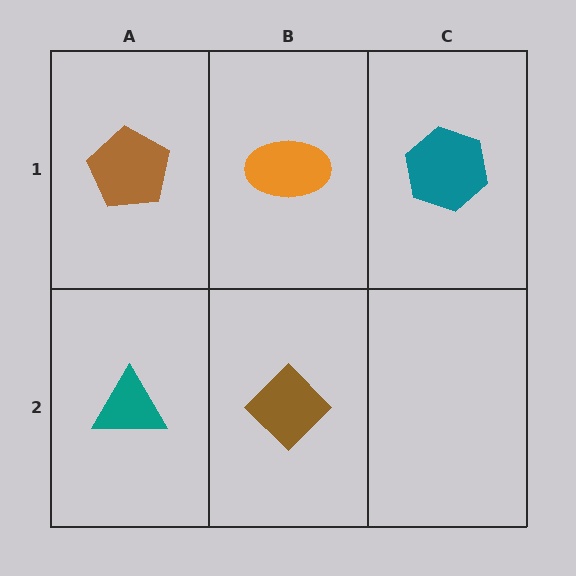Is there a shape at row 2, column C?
No, that cell is empty.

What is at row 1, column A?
A brown pentagon.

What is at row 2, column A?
A teal triangle.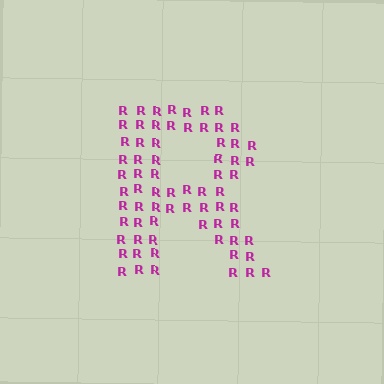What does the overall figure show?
The overall figure shows the letter R.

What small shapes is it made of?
It is made of small letter R's.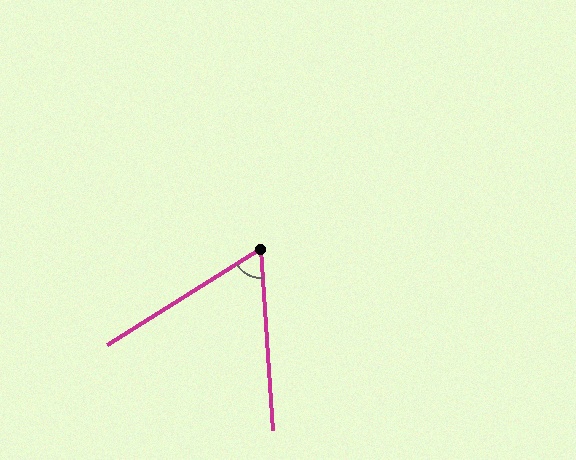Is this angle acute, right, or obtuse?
It is acute.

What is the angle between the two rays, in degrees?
Approximately 62 degrees.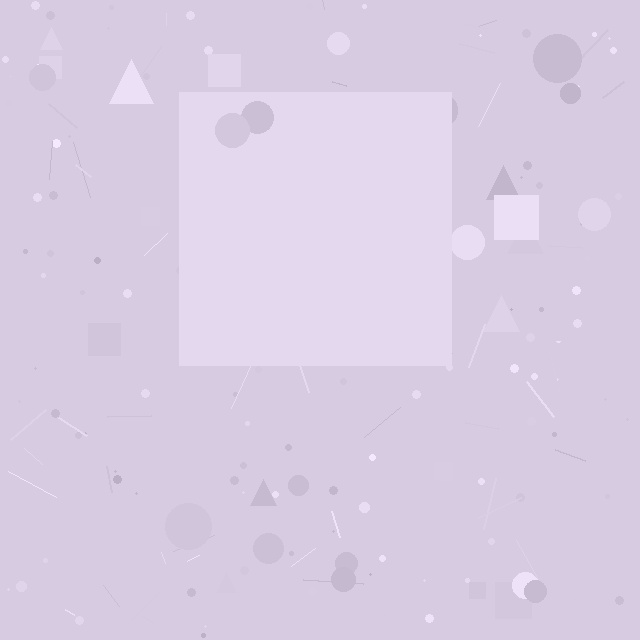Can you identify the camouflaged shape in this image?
The camouflaged shape is a square.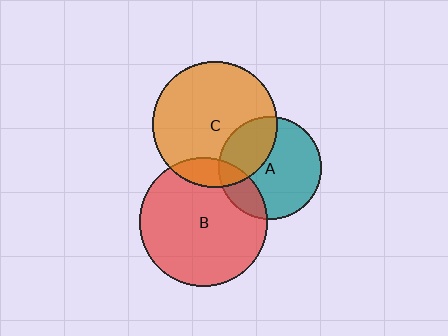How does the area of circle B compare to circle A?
Approximately 1.6 times.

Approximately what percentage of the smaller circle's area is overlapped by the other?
Approximately 20%.